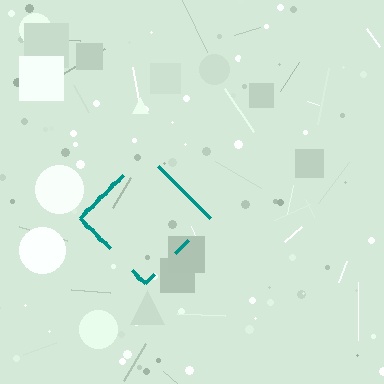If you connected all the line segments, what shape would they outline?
They would outline a diamond.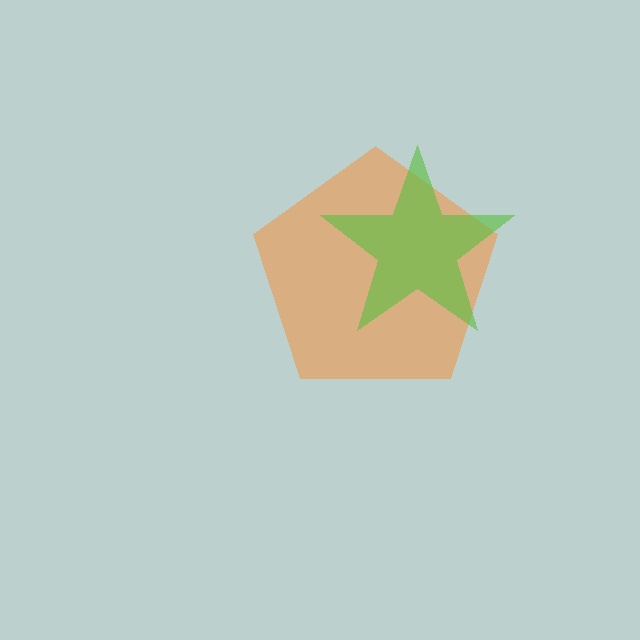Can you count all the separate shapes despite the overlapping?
Yes, there are 2 separate shapes.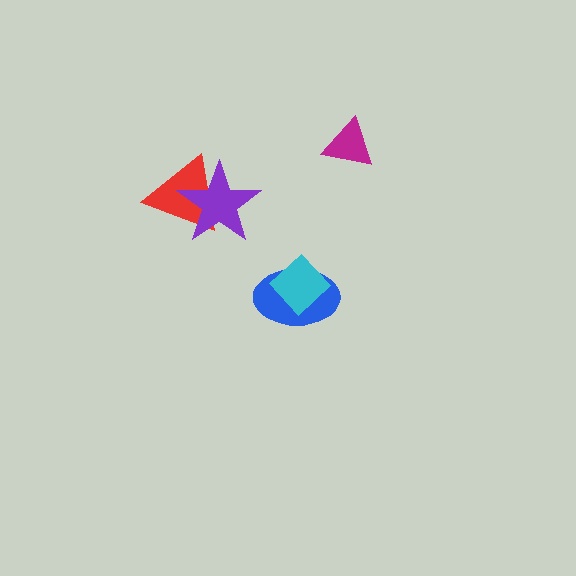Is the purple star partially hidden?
No, no other shape covers it.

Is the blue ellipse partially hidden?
Yes, it is partially covered by another shape.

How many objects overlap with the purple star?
1 object overlaps with the purple star.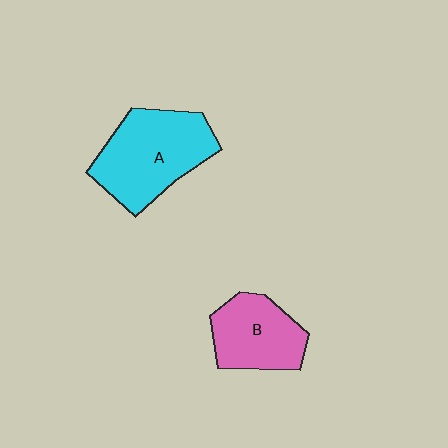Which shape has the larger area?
Shape A (cyan).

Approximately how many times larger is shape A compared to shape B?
Approximately 1.4 times.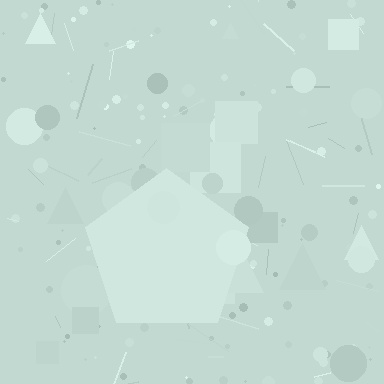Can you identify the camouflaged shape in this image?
The camouflaged shape is a pentagon.